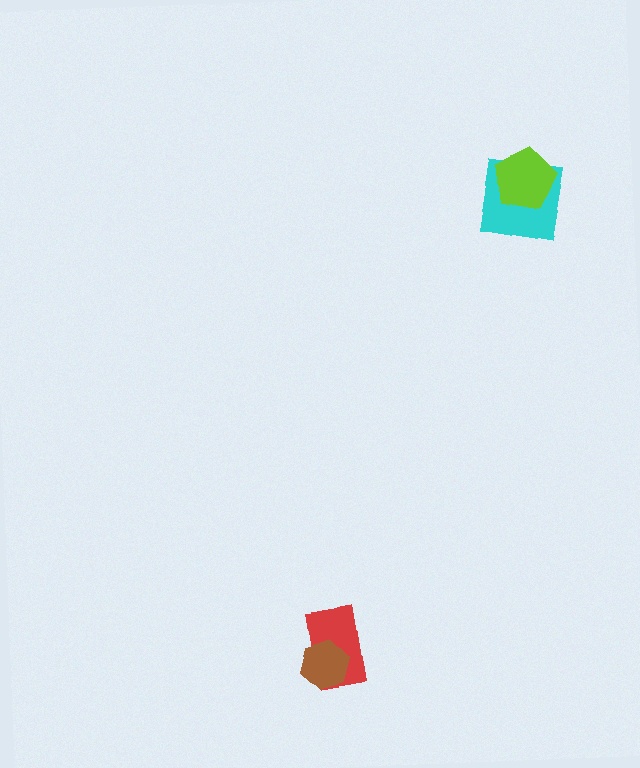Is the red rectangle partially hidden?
Yes, it is partially covered by another shape.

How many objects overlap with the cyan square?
1 object overlaps with the cyan square.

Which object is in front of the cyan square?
The lime pentagon is in front of the cyan square.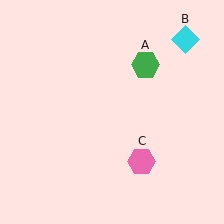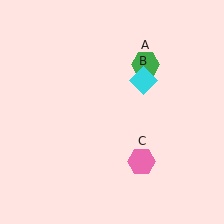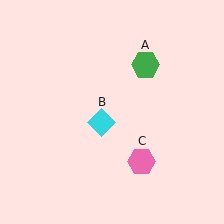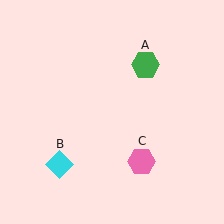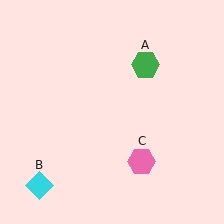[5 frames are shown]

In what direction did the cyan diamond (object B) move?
The cyan diamond (object B) moved down and to the left.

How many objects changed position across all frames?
1 object changed position: cyan diamond (object B).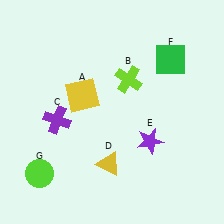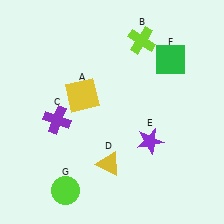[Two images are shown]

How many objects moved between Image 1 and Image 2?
2 objects moved between the two images.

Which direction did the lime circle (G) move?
The lime circle (G) moved right.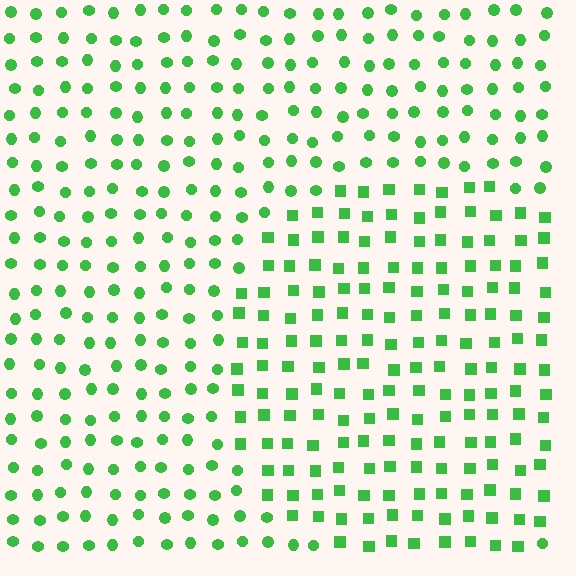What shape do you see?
I see a circle.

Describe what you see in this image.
The image is filled with small green elements arranged in a uniform grid. A circle-shaped region contains squares, while the surrounding area contains circles. The boundary is defined purely by the change in element shape.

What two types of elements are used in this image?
The image uses squares inside the circle region and circles outside it.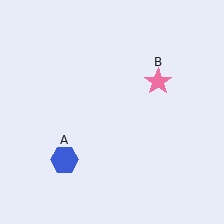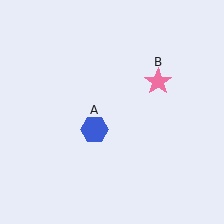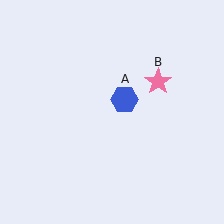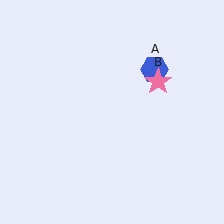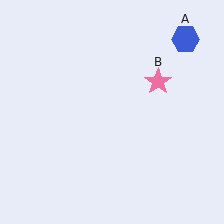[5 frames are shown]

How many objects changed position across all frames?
1 object changed position: blue hexagon (object A).